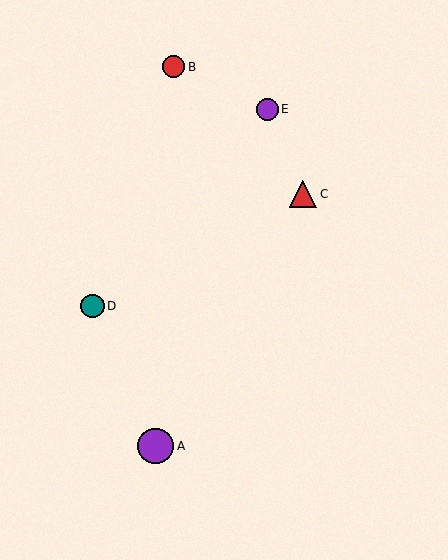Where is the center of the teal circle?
The center of the teal circle is at (92, 306).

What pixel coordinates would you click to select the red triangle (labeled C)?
Click at (303, 194) to select the red triangle C.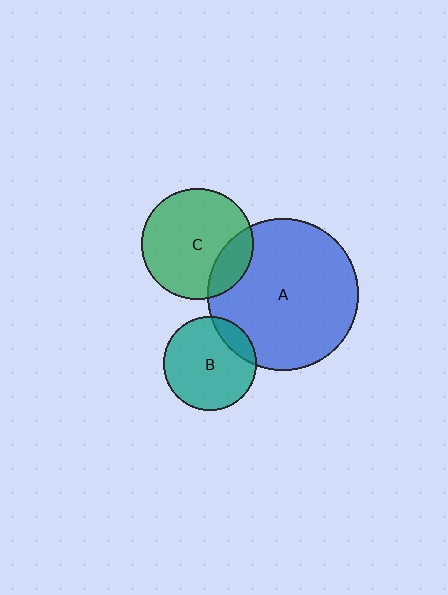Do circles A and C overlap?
Yes.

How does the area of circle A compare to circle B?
Approximately 2.6 times.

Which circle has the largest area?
Circle A (blue).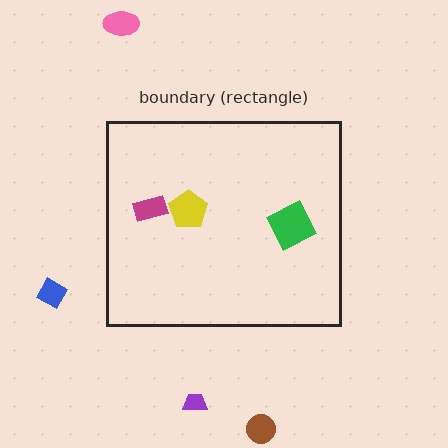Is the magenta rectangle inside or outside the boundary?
Inside.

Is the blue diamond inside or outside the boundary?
Outside.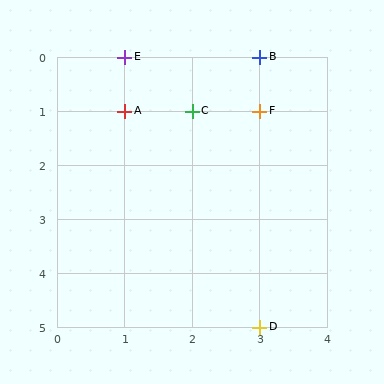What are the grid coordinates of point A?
Point A is at grid coordinates (1, 1).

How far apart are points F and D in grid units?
Points F and D are 4 rows apart.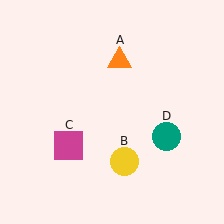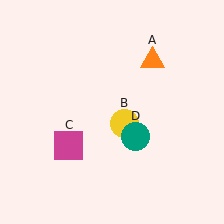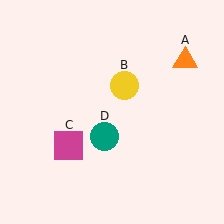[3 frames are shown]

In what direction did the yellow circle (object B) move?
The yellow circle (object B) moved up.